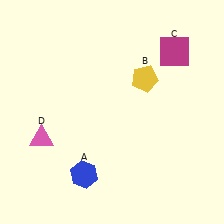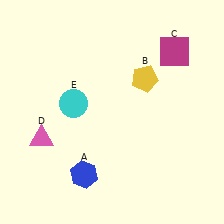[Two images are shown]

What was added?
A cyan circle (E) was added in Image 2.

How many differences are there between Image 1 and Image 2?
There is 1 difference between the two images.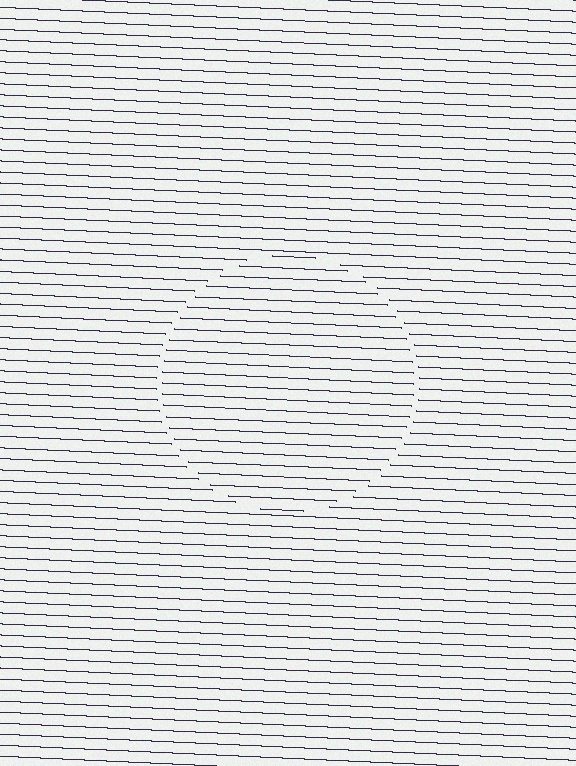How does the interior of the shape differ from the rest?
The interior of the shape contains the same grating, shifted by half a period — the contour is defined by the phase discontinuity where line-ends from the inner and outer gratings abut.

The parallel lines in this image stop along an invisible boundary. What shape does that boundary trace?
An illusory circle. The interior of the shape contains the same grating, shifted by half a period — the contour is defined by the phase discontinuity where line-ends from the inner and outer gratings abut.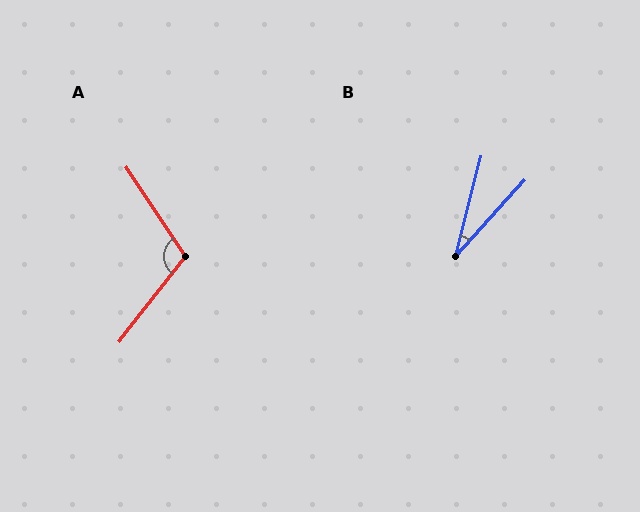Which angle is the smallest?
B, at approximately 28 degrees.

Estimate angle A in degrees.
Approximately 108 degrees.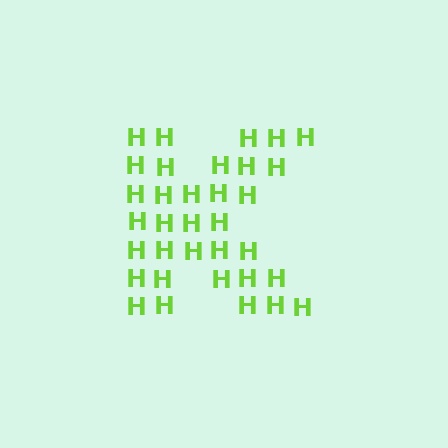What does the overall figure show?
The overall figure shows the letter K.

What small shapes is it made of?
It is made of small letter H's.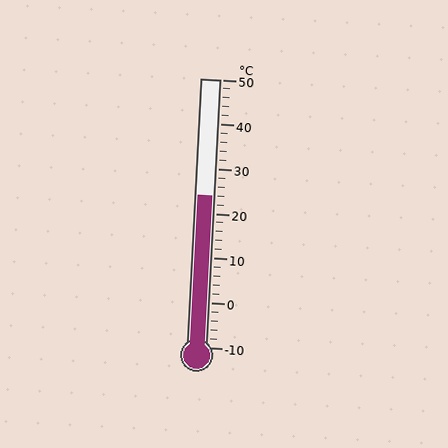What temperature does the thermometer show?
The thermometer shows approximately 24°C.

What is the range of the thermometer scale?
The thermometer scale ranges from -10°C to 50°C.